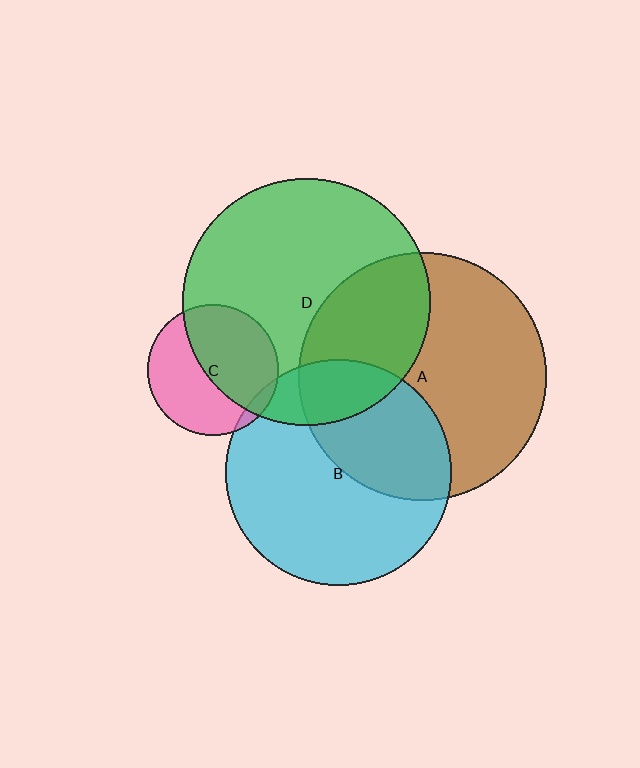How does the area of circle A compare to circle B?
Approximately 1.2 times.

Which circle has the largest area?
Circle A (brown).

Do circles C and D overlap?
Yes.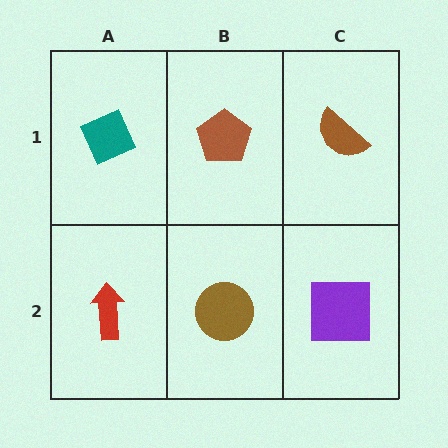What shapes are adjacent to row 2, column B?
A brown pentagon (row 1, column B), a red arrow (row 2, column A), a purple square (row 2, column C).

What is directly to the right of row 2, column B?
A purple square.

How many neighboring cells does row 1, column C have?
2.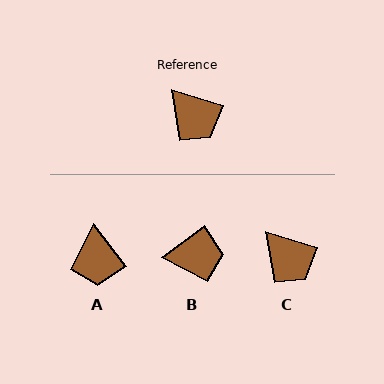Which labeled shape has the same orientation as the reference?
C.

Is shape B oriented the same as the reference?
No, it is off by about 54 degrees.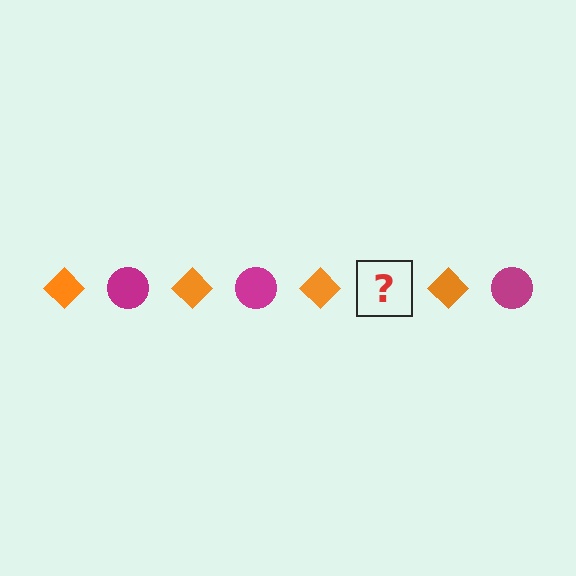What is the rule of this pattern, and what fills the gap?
The rule is that the pattern alternates between orange diamond and magenta circle. The gap should be filled with a magenta circle.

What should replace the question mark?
The question mark should be replaced with a magenta circle.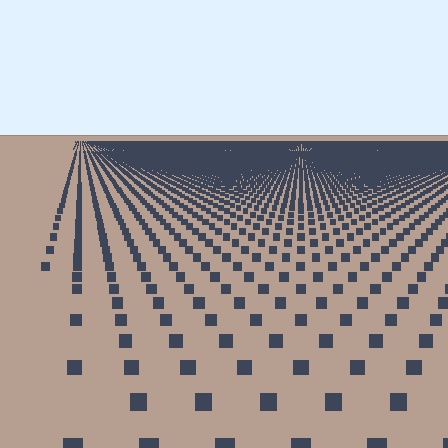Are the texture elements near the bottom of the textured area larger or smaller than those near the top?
Larger. Near the bottom, elements are closer to the viewer and appear at a bigger on-screen size.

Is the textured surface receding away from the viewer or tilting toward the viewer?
The surface is receding away from the viewer. Texture elements get smaller and denser toward the top.